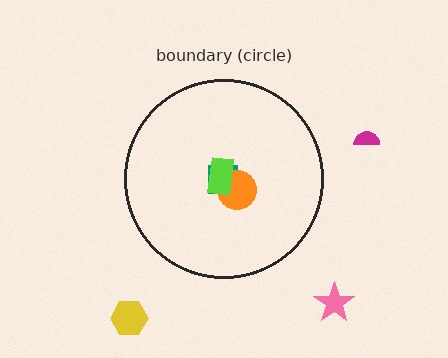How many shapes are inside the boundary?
3 inside, 3 outside.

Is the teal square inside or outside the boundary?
Inside.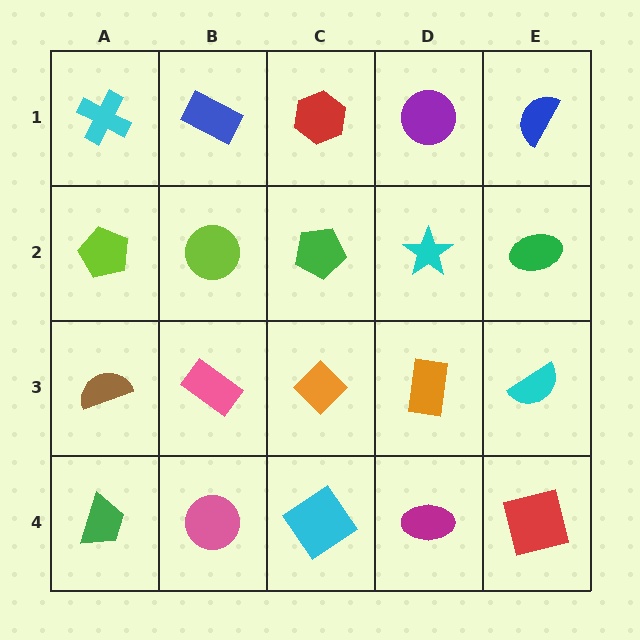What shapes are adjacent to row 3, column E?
A green ellipse (row 2, column E), a red square (row 4, column E), an orange rectangle (row 3, column D).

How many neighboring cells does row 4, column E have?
2.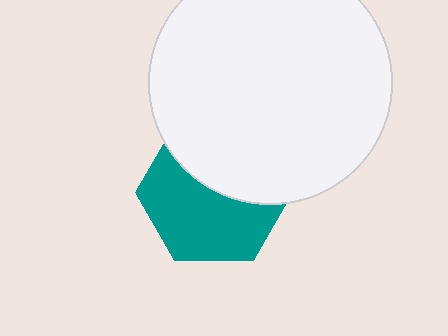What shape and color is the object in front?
The object in front is a white circle.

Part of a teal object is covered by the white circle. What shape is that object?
It is a hexagon.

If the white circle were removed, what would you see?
You would see the complete teal hexagon.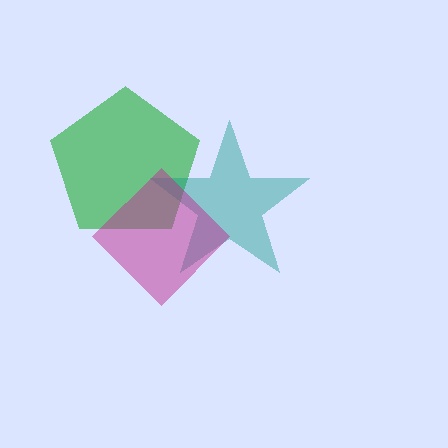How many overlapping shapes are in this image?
There are 3 overlapping shapes in the image.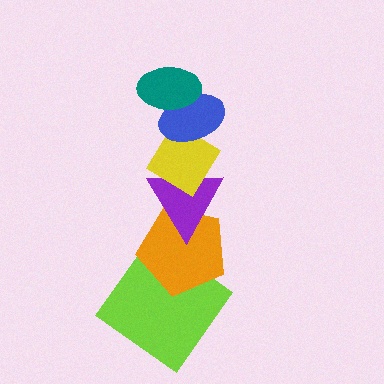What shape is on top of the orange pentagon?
The purple triangle is on top of the orange pentagon.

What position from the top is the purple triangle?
The purple triangle is 4th from the top.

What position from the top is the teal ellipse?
The teal ellipse is 1st from the top.